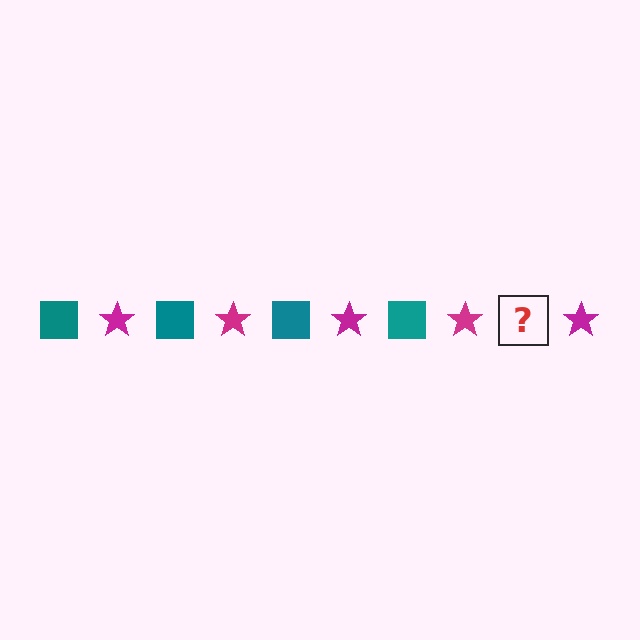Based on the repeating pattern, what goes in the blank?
The blank should be a teal square.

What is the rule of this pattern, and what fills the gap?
The rule is that the pattern alternates between teal square and magenta star. The gap should be filled with a teal square.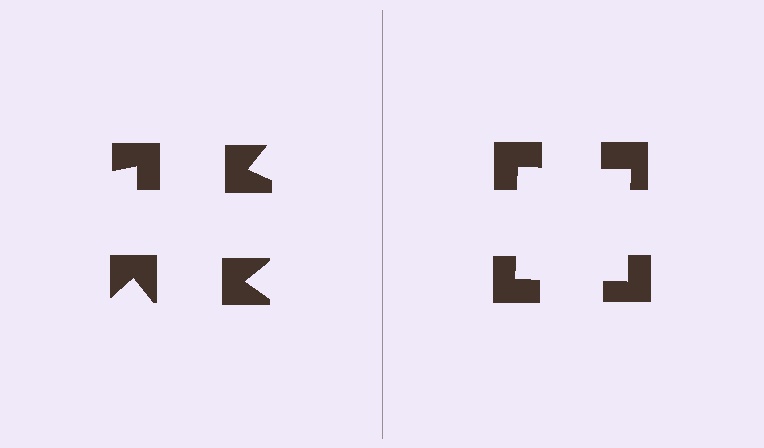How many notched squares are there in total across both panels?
8 — 4 on each side.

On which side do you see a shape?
An illusory square appears on the right side. On the left side the wedge cuts are rotated, so no coherent shape forms.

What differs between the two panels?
The notched squares are positioned identically on both sides; only the wedge orientations differ. On the right they align to a square; on the left they are misaligned.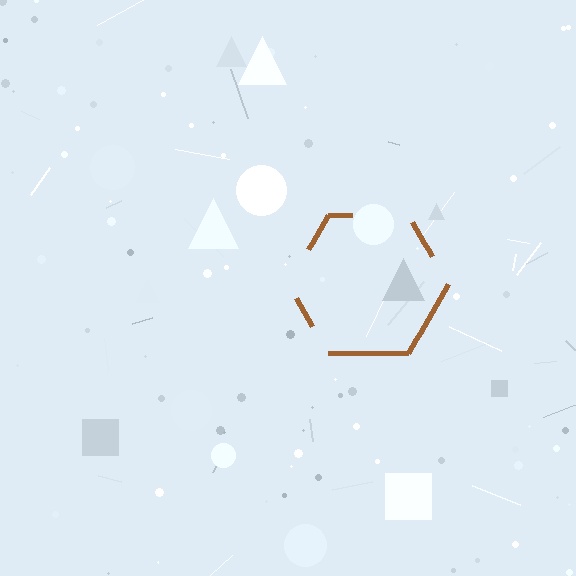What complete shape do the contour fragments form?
The contour fragments form a hexagon.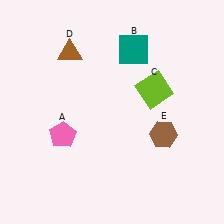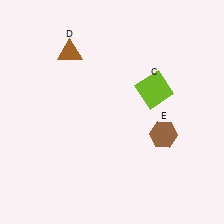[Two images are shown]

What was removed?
The teal square (B), the pink pentagon (A) were removed in Image 2.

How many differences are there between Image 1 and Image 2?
There are 2 differences between the two images.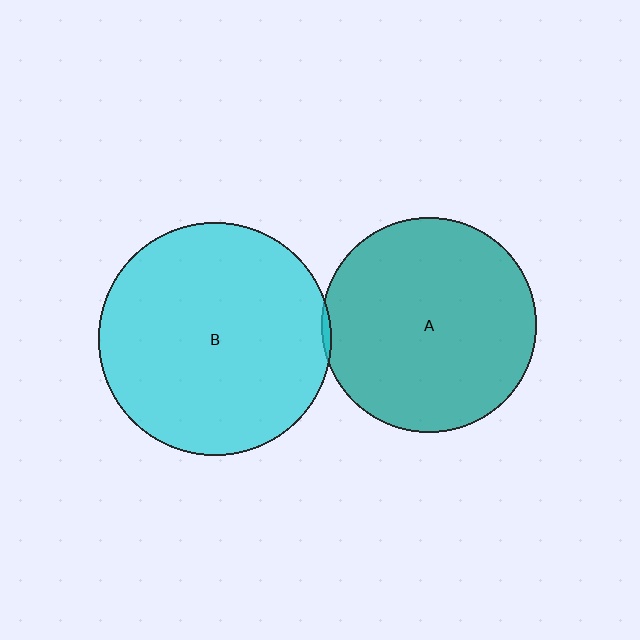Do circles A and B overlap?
Yes.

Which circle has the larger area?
Circle B (cyan).